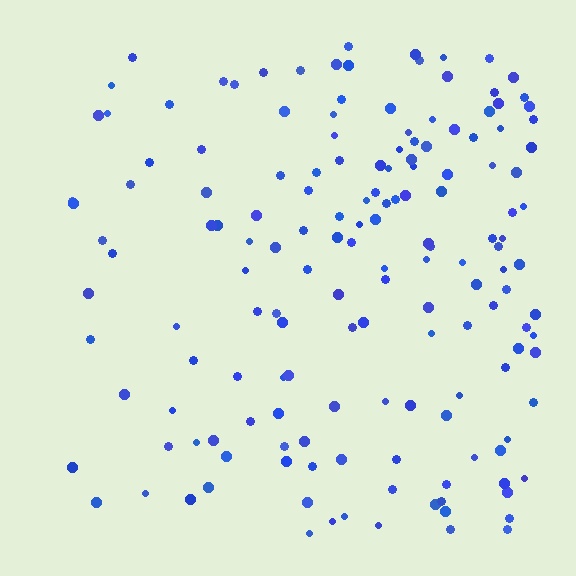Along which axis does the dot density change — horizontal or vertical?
Horizontal.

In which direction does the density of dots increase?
From left to right, with the right side densest.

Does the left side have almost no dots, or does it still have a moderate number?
Still a moderate number, just noticeably fewer than the right.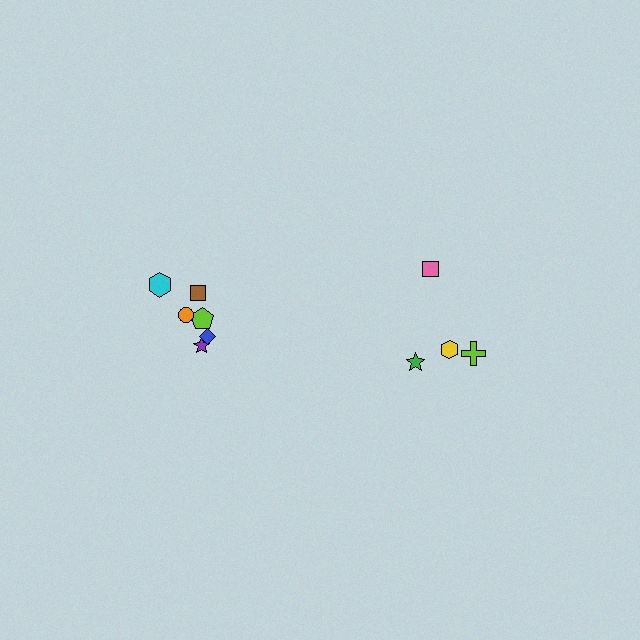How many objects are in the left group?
There are 6 objects.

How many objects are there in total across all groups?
There are 10 objects.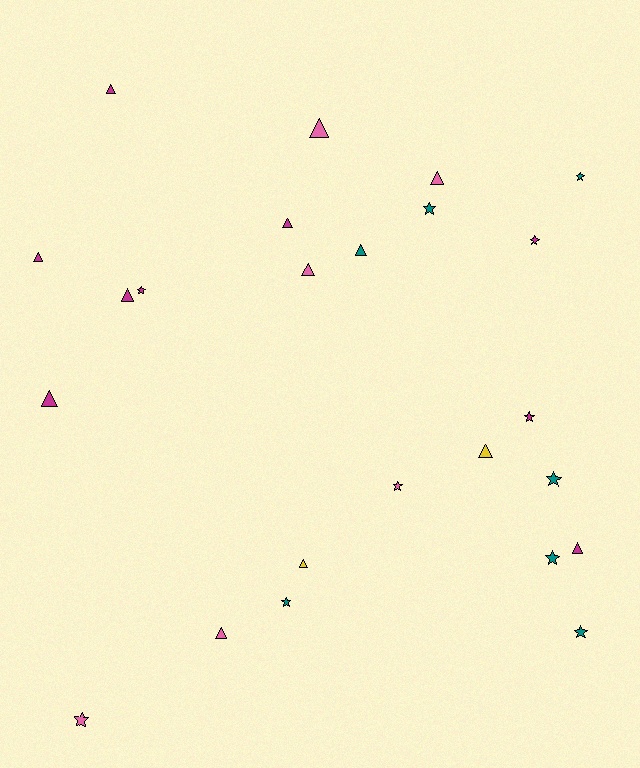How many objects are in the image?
There are 24 objects.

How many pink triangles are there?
There are 4 pink triangles.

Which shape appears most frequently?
Triangle, with 13 objects.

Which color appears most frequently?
Magenta, with 9 objects.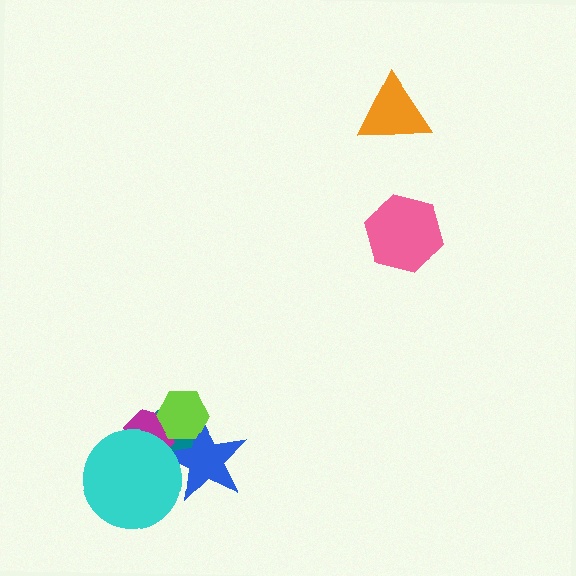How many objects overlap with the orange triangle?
0 objects overlap with the orange triangle.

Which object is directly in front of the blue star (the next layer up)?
The cyan circle is directly in front of the blue star.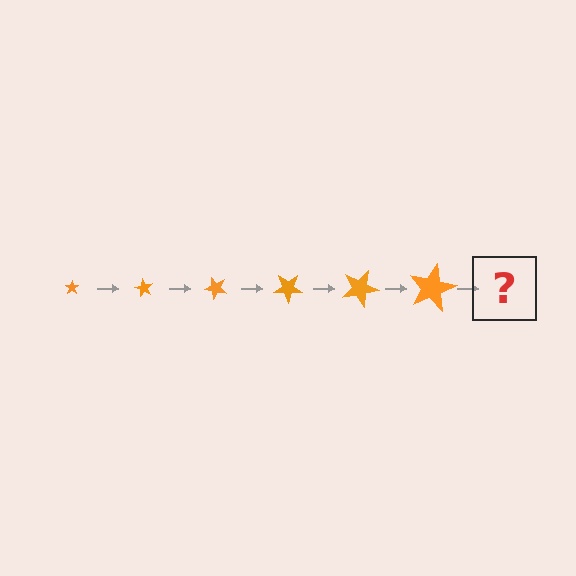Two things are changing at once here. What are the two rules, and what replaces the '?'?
The two rules are that the star grows larger each step and it rotates 60 degrees each step. The '?' should be a star, larger than the previous one and rotated 360 degrees from the start.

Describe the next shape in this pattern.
It should be a star, larger than the previous one and rotated 360 degrees from the start.